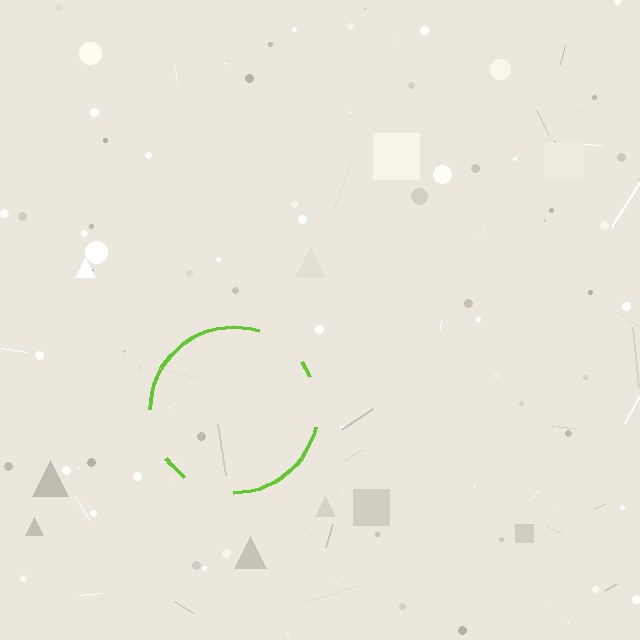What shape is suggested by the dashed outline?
The dashed outline suggests a circle.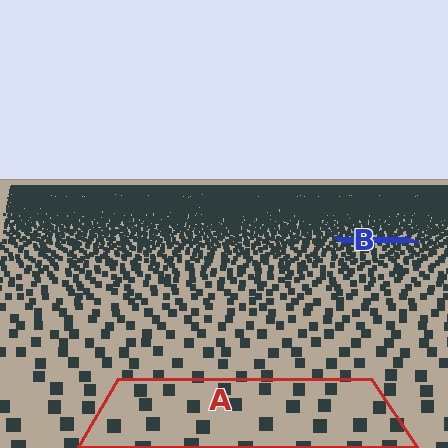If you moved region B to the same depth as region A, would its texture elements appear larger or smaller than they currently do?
They would appear larger. At a closer depth, the same texture elements are projected at a bigger on-screen size.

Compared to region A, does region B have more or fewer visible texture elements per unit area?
Region B has more texture elements per unit area — they are packed more densely because it is farther away.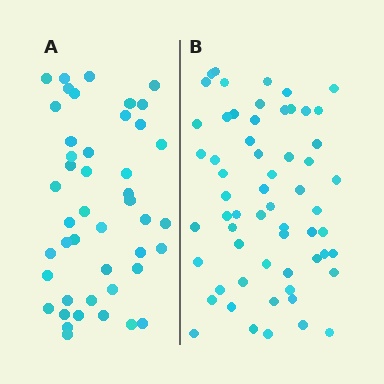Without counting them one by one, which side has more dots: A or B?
Region B (the right region) has more dots.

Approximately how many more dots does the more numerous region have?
Region B has approximately 15 more dots than region A.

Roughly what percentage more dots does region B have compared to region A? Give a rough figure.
About 35% more.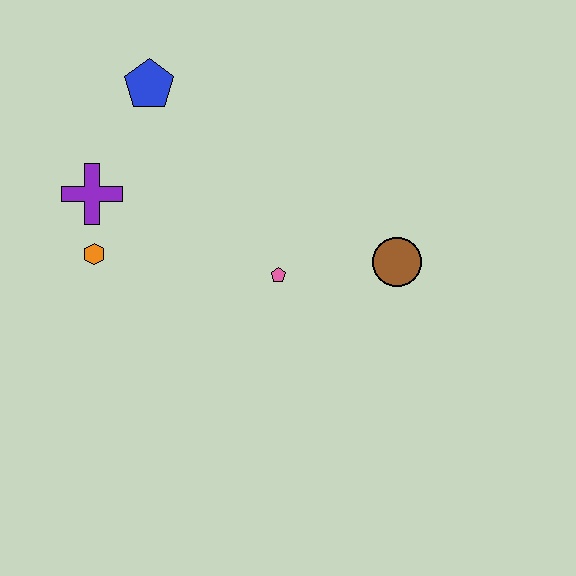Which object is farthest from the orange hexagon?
The brown circle is farthest from the orange hexagon.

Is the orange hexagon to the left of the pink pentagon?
Yes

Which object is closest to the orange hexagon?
The purple cross is closest to the orange hexagon.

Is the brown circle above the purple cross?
No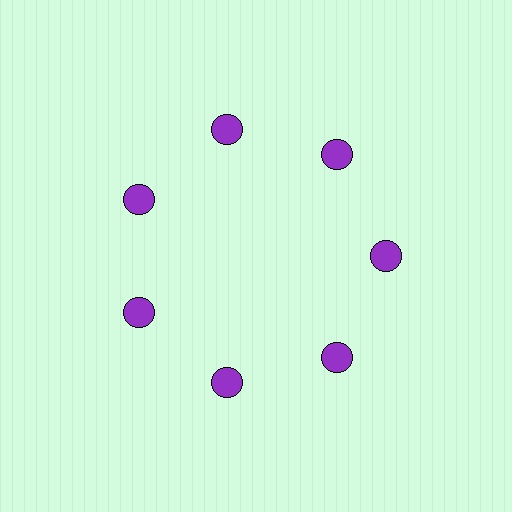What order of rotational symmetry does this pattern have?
This pattern has 7-fold rotational symmetry.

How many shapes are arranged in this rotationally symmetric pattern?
There are 7 shapes, arranged in 7 groups of 1.